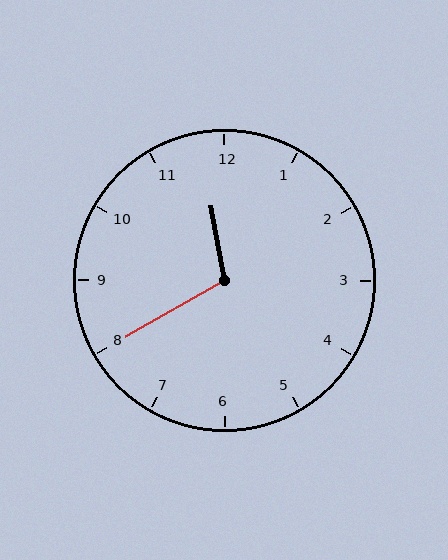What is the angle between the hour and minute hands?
Approximately 110 degrees.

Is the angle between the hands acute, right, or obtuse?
It is obtuse.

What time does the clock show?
11:40.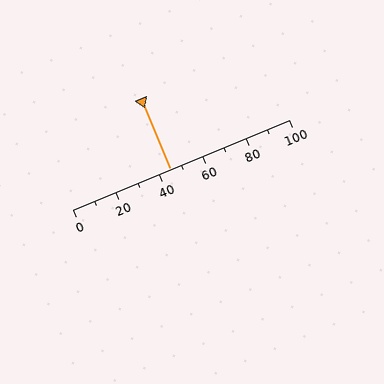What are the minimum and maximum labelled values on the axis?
The axis runs from 0 to 100.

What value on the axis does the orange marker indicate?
The marker indicates approximately 45.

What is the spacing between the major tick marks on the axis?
The major ticks are spaced 20 apart.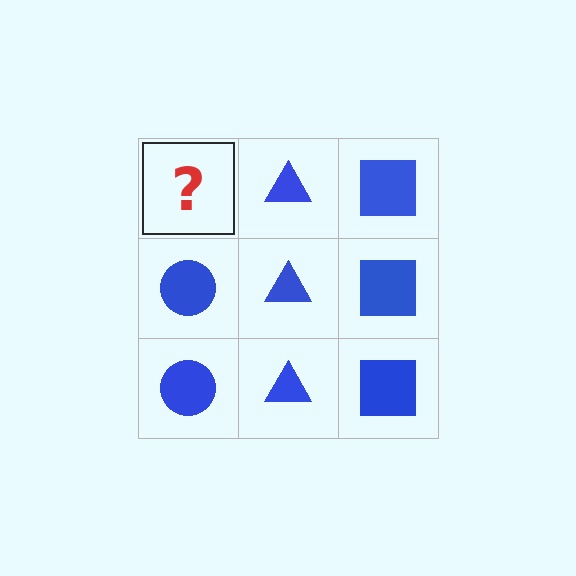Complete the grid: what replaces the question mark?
The question mark should be replaced with a blue circle.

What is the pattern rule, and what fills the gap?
The rule is that each column has a consistent shape. The gap should be filled with a blue circle.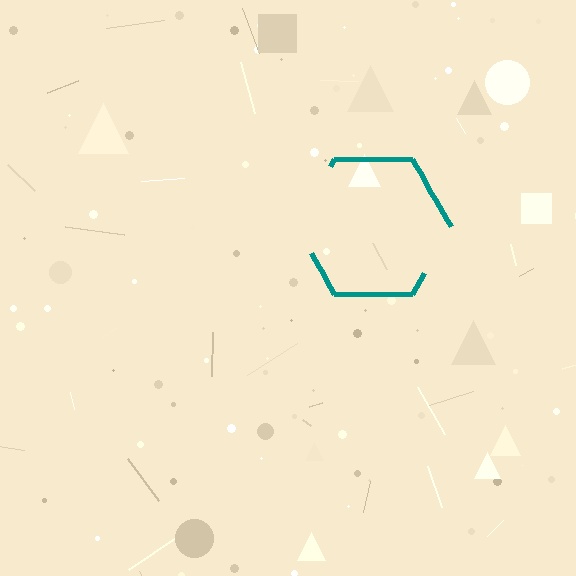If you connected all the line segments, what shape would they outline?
They would outline a hexagon.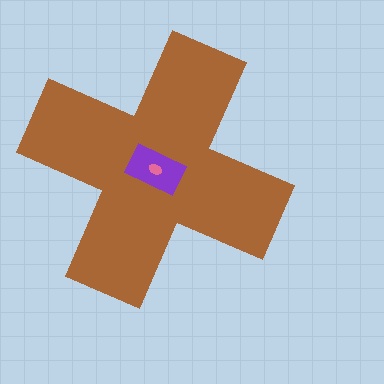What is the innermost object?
The pink ellipse.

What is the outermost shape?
The brown cross.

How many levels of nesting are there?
3.